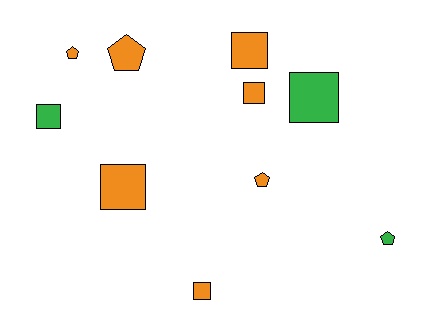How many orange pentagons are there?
There are 3 orange pentagons.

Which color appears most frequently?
Orange, with 7 objects.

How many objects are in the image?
There are 10 objects.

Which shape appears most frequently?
Square, with 6 objects.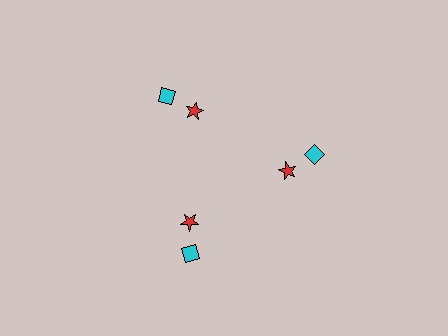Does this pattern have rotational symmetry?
Yes, this pattern has 3-fold rotational symmetry. It looks the same after rotating 120 degrees around the center.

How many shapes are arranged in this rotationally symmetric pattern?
There are 6 shapes, arranged in 3 groups of 2.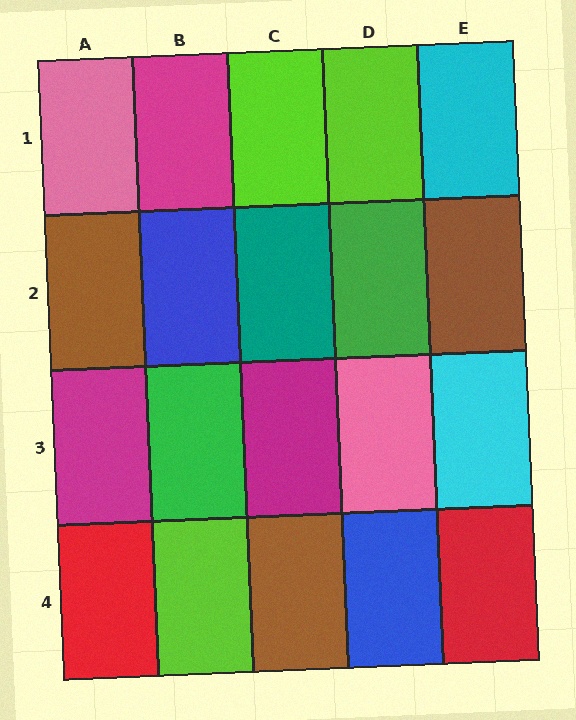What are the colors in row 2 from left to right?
Brown, blue, teal, green, brown.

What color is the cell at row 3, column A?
Magenta.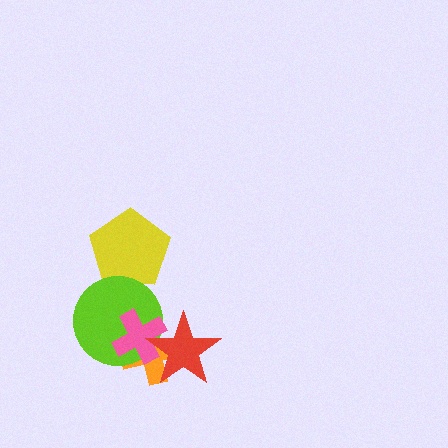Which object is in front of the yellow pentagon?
The lime circle is in front of the yellow pentagon.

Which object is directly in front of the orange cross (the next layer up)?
The lime circle is directly in front of the orange cross.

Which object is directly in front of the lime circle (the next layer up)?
The pink cross is directly in front of the lime circle.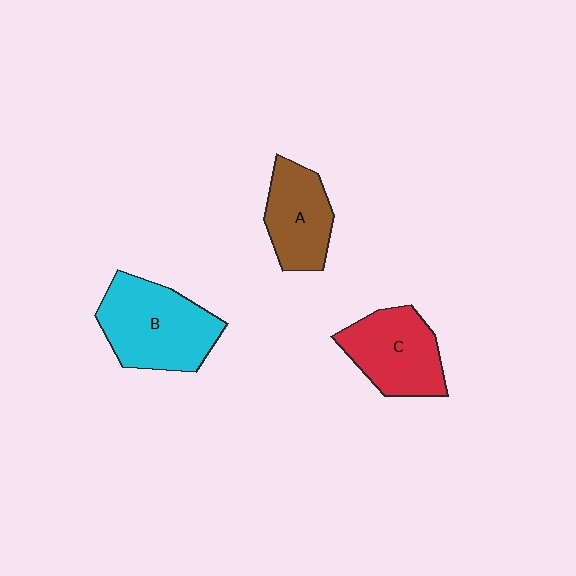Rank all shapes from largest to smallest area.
From largest to smallest: B (cyan), C (red), A (brown).